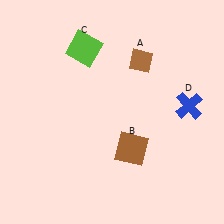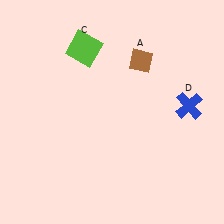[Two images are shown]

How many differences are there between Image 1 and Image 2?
There is 1 difference between the two images.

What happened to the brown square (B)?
The brown square (B) was removed in Image 2. It was in the bottom-right area of Image 1.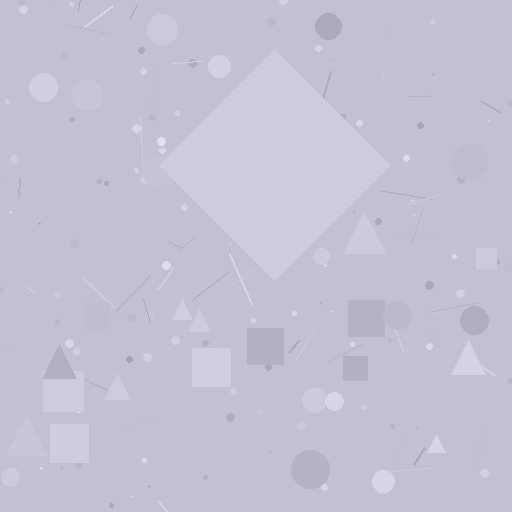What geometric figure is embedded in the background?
A diamond is embedded in the background.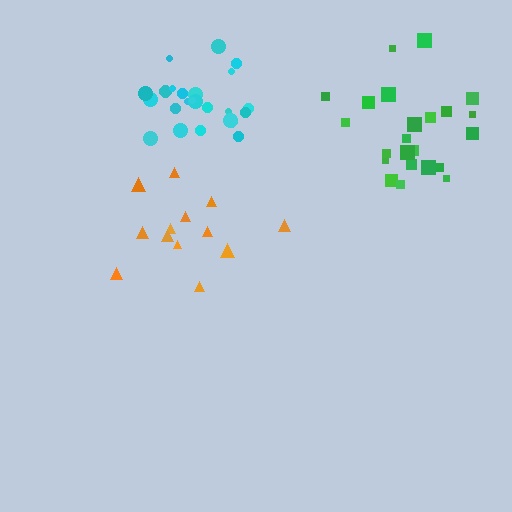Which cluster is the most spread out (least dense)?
Orange.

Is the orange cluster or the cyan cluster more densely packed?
Cyan.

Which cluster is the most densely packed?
Cyan.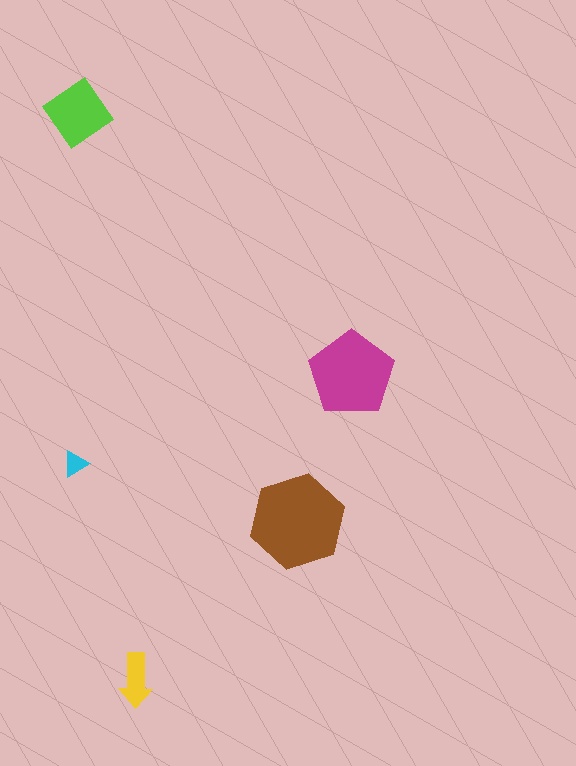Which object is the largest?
The brown hexagon.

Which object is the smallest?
The cyan triangle.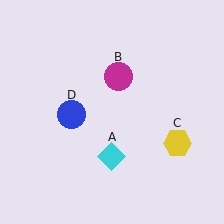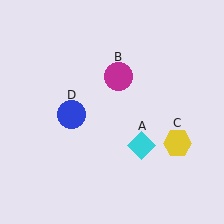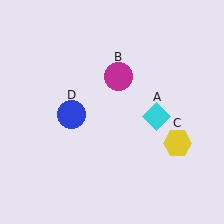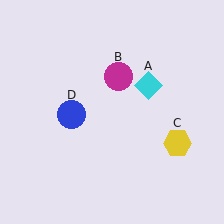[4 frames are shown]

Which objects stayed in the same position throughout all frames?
Magenta circle (object B) and yellow hexagon (object C) and blue circle (object D) remained stationary.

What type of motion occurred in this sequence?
The cyan diamond (object A) rotated counterclockwise around the center of the scene.